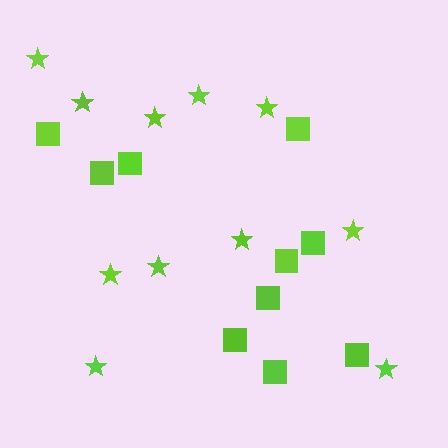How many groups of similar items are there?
There are 2 groups: one group of squares (10) and one group of stars (11).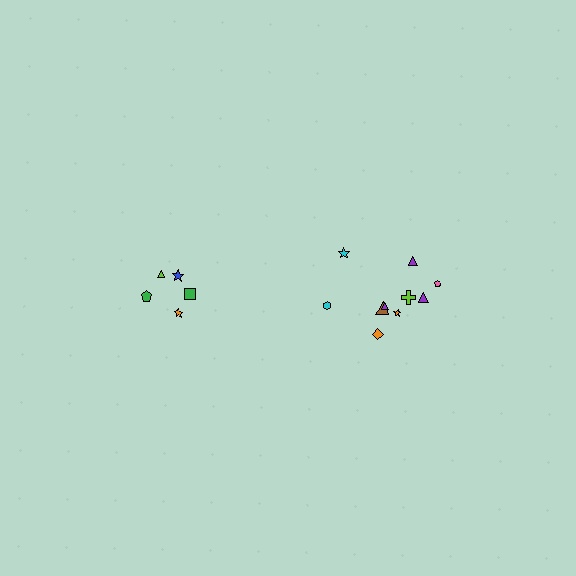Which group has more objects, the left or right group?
The right group.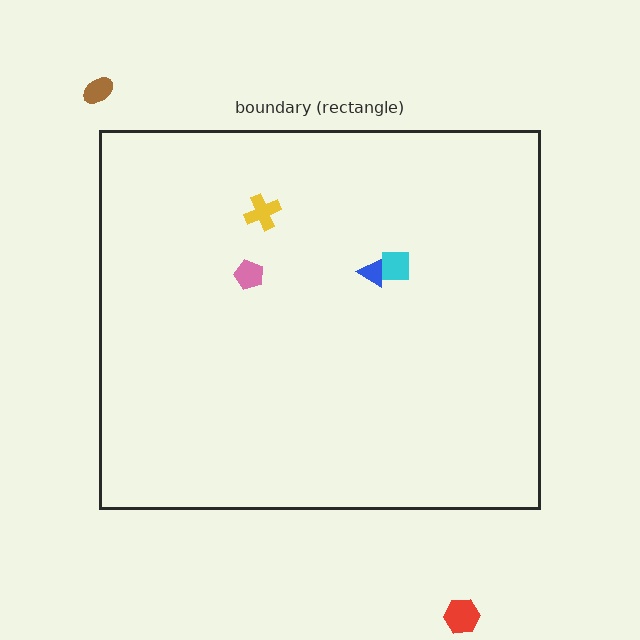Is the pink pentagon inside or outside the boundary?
Inside.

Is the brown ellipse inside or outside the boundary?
Outside.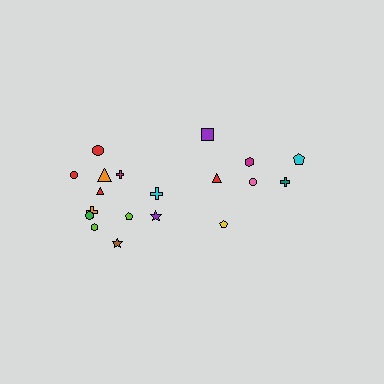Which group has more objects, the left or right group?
The left group.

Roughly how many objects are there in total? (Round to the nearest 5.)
Roughly 20 objects in total.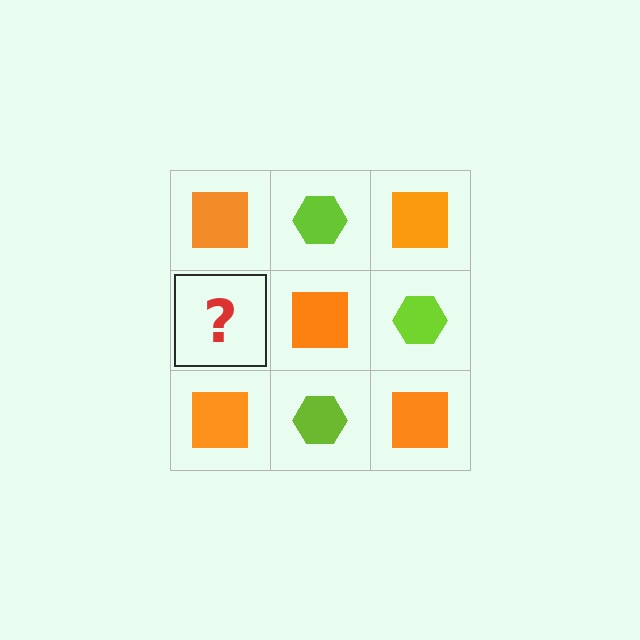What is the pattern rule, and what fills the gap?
The rule is that it alternates orange square and lime hexagon in a checkerboard pattern. The gap should be filled with a lime hexagon.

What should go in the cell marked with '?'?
The missing cell should contain a lime hexagon.